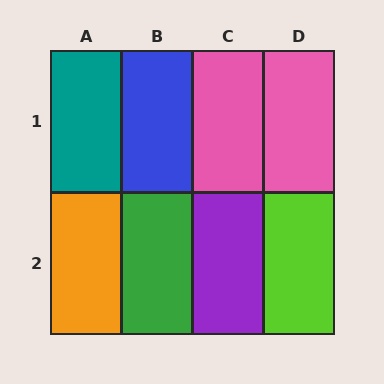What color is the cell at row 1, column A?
Teal.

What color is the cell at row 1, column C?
Pink.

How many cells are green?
1 cell is green.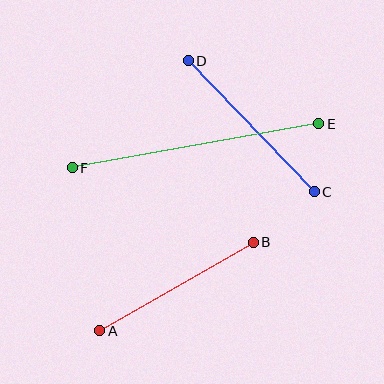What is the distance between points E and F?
The distance is approximately 250 pixels.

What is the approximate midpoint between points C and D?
The midpoint is at approximately (251, 126) pixels.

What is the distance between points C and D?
The distance is approximately 182 pixels.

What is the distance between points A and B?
The distance is approximately 177 pixels.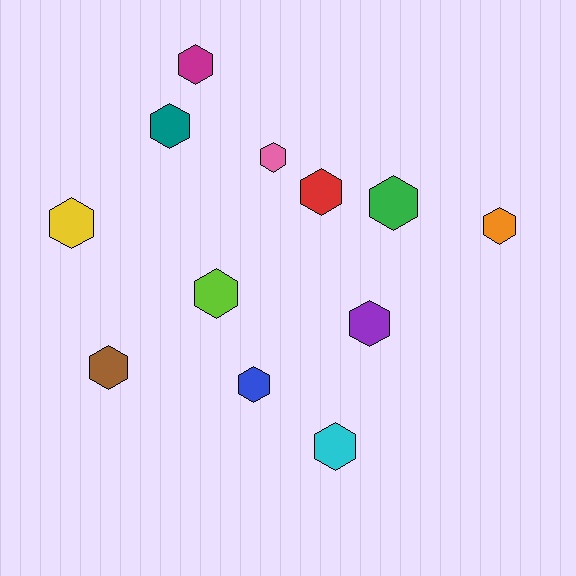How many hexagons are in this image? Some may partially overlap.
There are 12 hexagons.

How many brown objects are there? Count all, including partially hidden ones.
There is 1 brown object.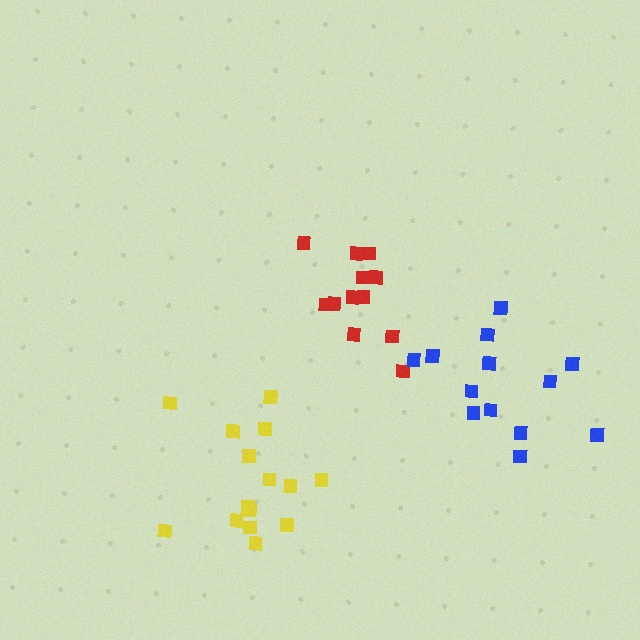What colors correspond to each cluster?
The clusters are colored: red, yellow, blue.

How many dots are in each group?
Group 1: 12 dots, Group 2: 15 dots, Group 3: 13 dots (40 total).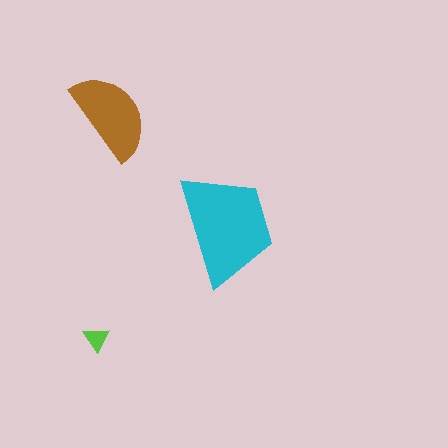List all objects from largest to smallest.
The cyan trapezoid, the brown semicircle, the lime triangle.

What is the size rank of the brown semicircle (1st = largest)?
2nd.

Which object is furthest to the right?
The cyan trapezoid is rightmost.